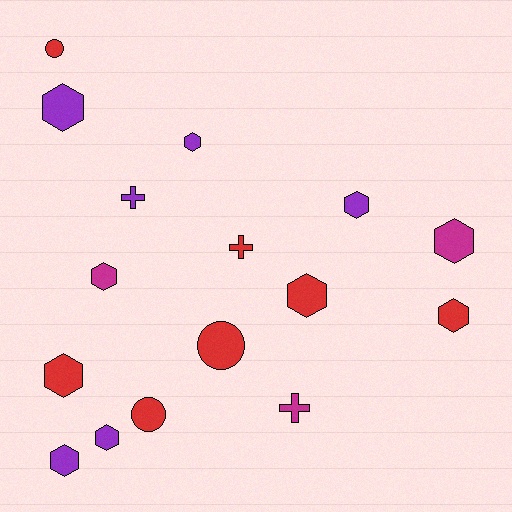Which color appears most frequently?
Red, with 7 objects.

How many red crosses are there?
There is 1 red cross.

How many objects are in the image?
There are 16 objects.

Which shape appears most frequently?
Hexagon, with 10 objects.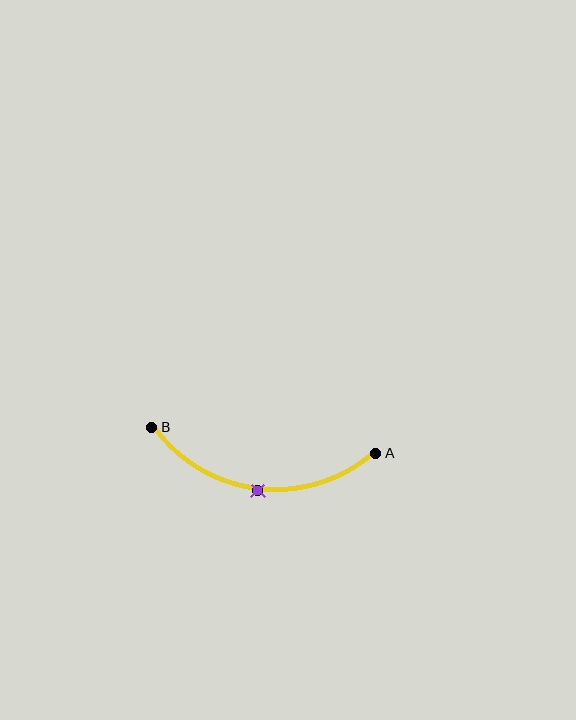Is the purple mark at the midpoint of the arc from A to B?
Yes. The purple mark lies on the arc at equal arc-length from both A and B — it is the arc midpoint.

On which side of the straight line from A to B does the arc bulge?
The arc bulges below the straight line connecting A and B.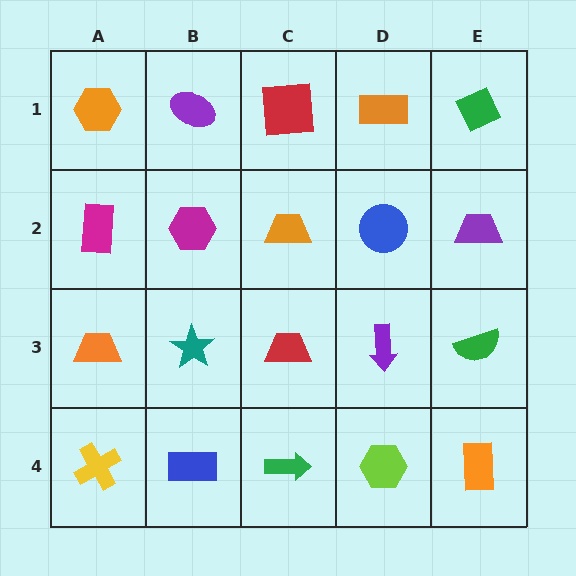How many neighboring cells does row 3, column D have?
4.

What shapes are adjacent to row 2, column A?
An orange hexagon (row 1, column A), an orange trapezoid (row 3, column A), a magenta hexagon (row 2, column B).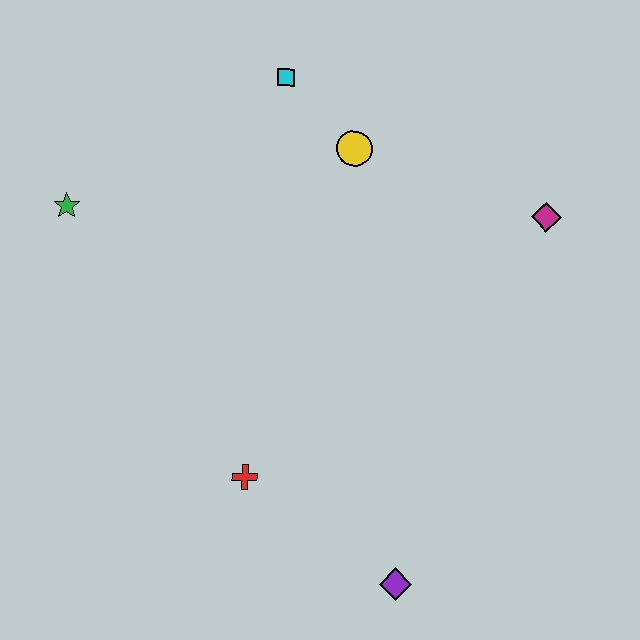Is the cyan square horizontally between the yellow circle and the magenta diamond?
No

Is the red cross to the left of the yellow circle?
Yes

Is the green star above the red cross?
Yes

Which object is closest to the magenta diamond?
The yellow circle is closest to the magenta diamond.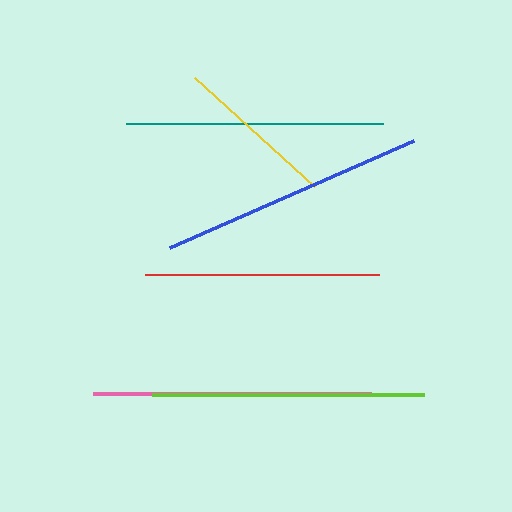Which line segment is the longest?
The pink line is the longest at approximately 278 pixels.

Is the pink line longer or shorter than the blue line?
The pink line is longer than the blue line.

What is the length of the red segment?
The red segment is approximately 233 pixels long.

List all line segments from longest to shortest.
From longest to shortest: pink, lime, blue, teal, red, yellow.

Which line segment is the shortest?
The yellow line is the shortest at approximately 162 pixels.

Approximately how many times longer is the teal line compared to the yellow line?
The teal line is approximately 1.6 times the length of the yellow line.